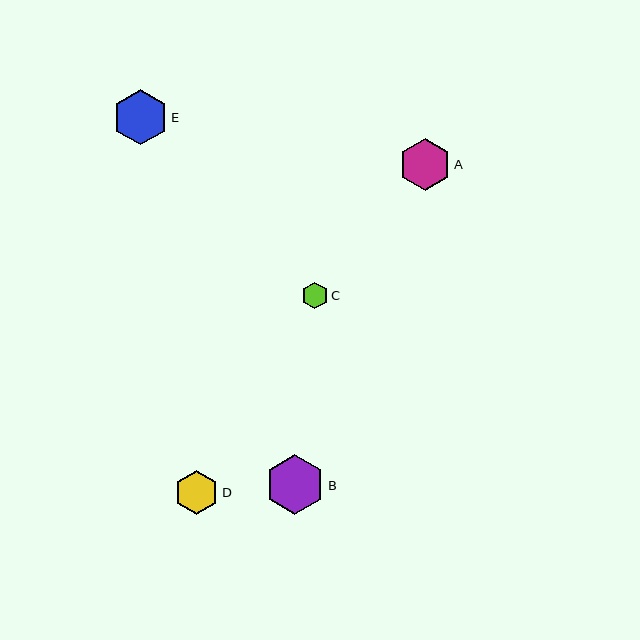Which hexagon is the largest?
Hexagon B is the largest with a size of approximately 59 pixels.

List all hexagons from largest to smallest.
From largest to smallest: B, E, A, D, C.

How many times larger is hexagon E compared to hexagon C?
Hexagon E is approximately 2.1 times the size of hexagon C.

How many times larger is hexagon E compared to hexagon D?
Hexagon E is approximately 1.2 times the size of hexagon D.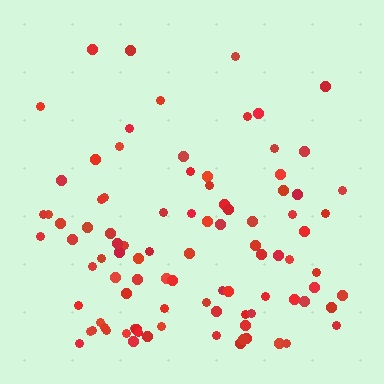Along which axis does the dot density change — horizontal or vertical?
Vertical.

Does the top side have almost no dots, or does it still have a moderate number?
Still a moderate number, just noticeably fewer than the bottom.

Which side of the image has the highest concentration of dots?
The bottom.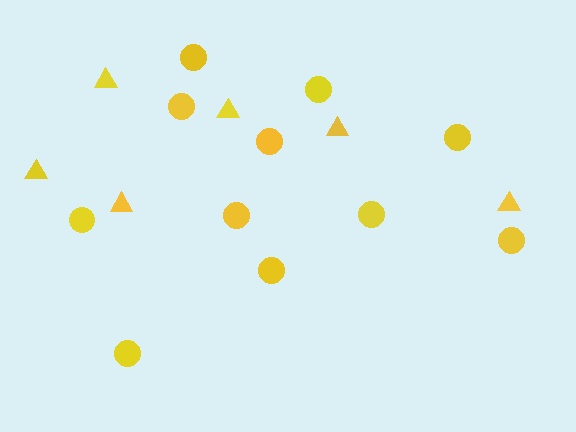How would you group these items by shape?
There are 2 groups: one group of triangles (6) and one group of circles (11).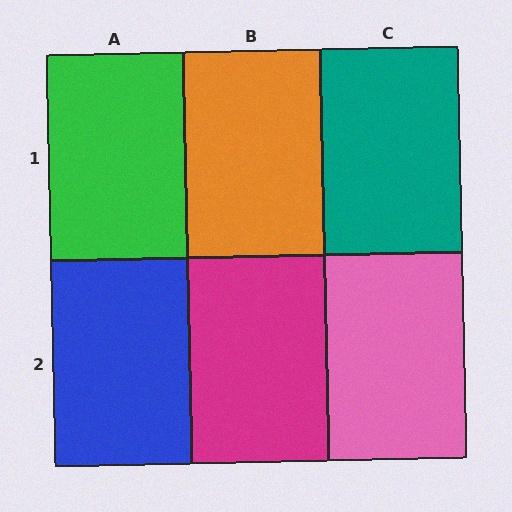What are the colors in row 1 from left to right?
Green, orange, teal.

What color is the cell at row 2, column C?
Pink.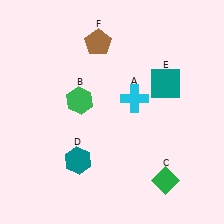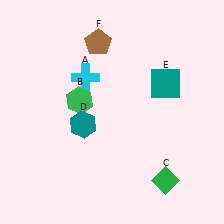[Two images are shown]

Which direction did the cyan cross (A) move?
The cyan cross (A) moved left.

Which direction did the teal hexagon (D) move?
The teal hexagon (D) moved up.